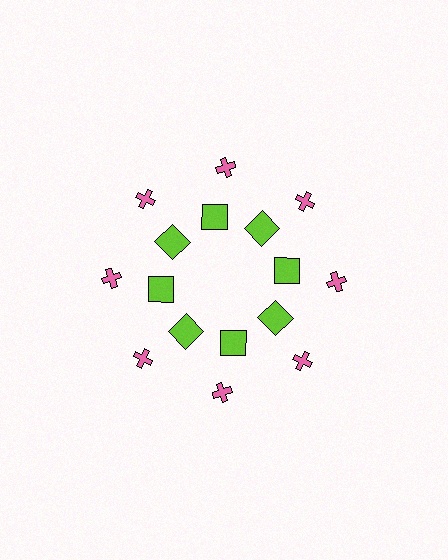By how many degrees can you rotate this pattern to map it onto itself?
The pattern maps onto itself every 45 degrees of rotation.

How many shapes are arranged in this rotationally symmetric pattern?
There are 16 shapes, arranged in 8 groups of 2.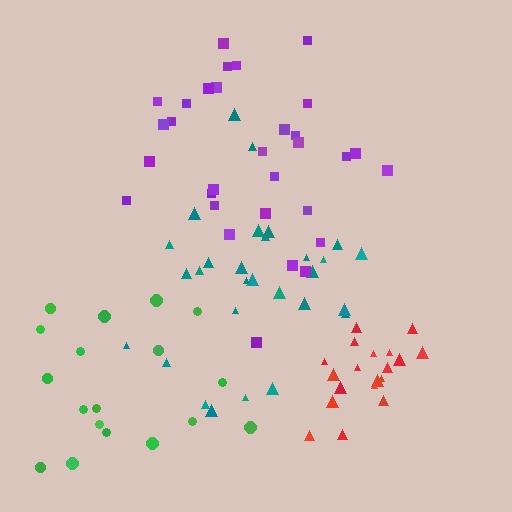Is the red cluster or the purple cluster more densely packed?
Red.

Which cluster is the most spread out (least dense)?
Green.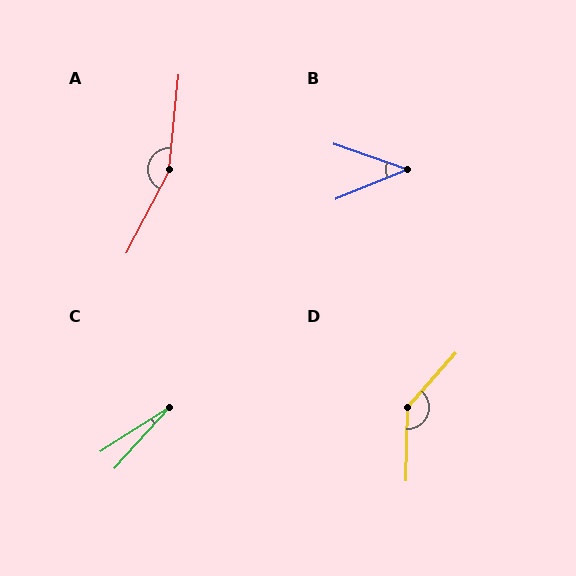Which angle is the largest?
A, at approximately 158 degrees.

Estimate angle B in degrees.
Approximately 42 degrees.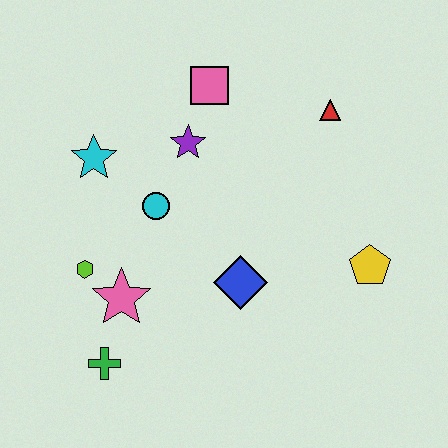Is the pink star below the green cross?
No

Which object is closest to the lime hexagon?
The pink star is closest to the lime hexagon.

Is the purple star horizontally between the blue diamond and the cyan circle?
Yes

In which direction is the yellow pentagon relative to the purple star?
The yellow pentagon is to the right of the purple star.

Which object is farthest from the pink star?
The red triangle is farthest from the pink star.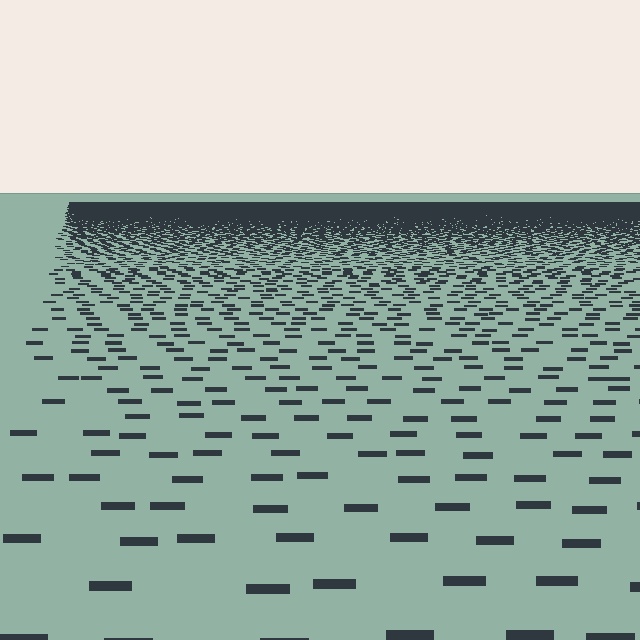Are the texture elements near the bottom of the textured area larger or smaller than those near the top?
Larger. Near the bottom, elements are closer to the viewer and appear at a bigger on-screen size.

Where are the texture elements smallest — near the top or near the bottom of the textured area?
Near the top.